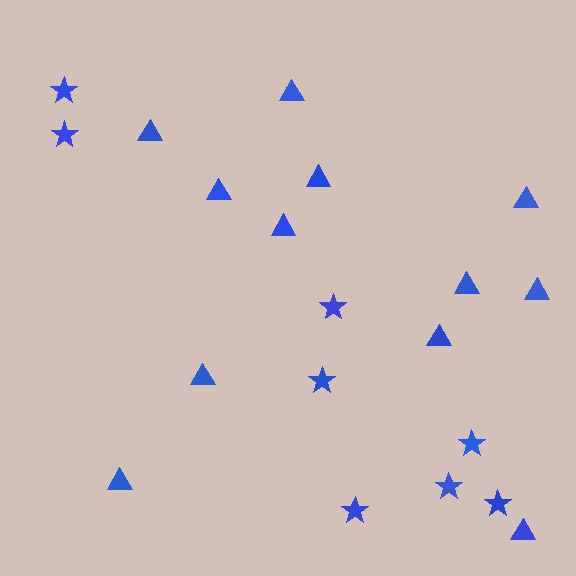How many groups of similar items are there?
There are 2 groups: one group of stars (8) and one group of triangles (12).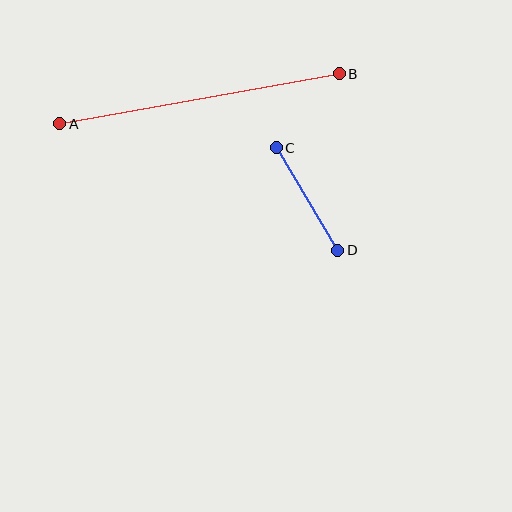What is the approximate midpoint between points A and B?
The midpoint is at approximately (199, 99) pixels.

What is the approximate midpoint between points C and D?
The midpoint is at approximately (307, 199) pixels.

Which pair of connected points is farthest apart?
Points A and B are farthest apart.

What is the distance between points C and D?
The distance is approximately 120 pixels.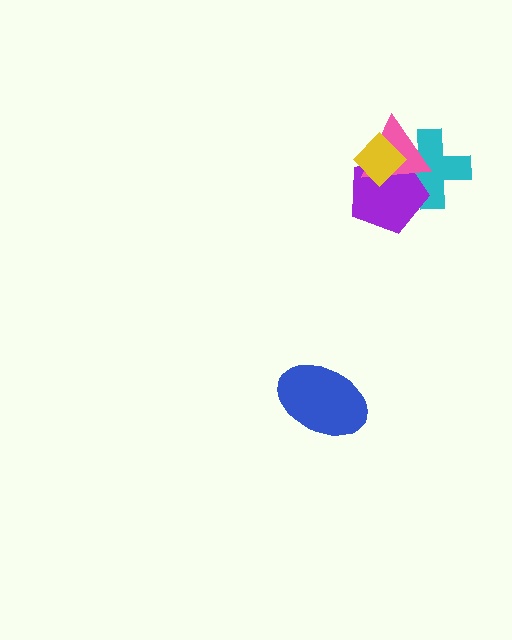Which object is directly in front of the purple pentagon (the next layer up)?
The pink triangle is directly in front of the purple pentagon.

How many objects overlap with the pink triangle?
3 objects overlap with the pink triangle.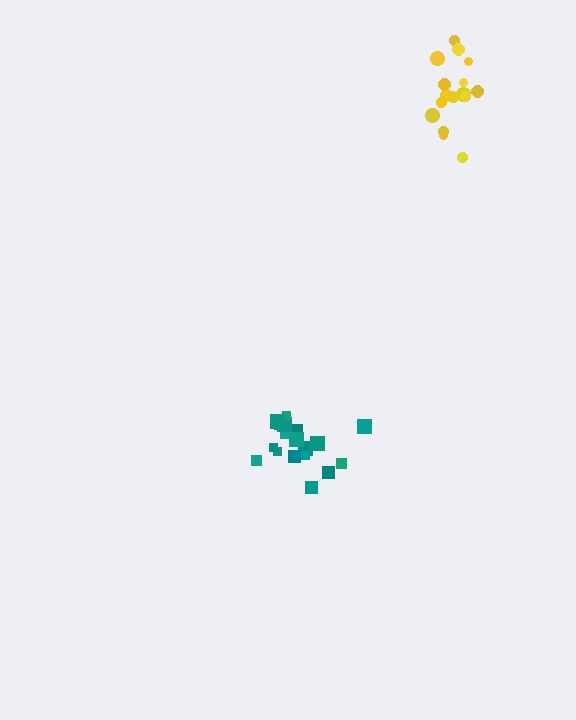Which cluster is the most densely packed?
Yellow.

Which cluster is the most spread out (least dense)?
Teal.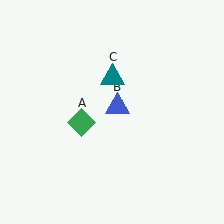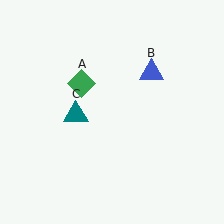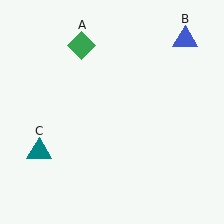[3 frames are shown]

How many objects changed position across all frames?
3 objects changed position: green diamond (object A), blue triangle (object B), teal triangle (object C).